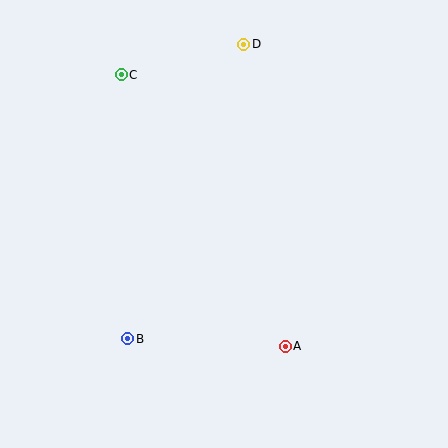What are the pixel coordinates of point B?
Point B is at (128, 339).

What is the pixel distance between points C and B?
The distance between C and B is 264 pixels.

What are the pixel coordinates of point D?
Point D is at (244, 44).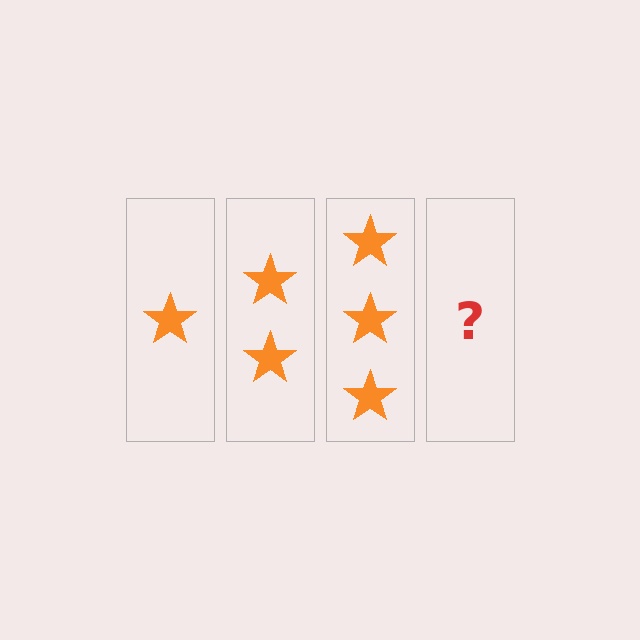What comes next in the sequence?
The next element should be 4 stars.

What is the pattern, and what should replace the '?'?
The pattern is that each step adds one more star. The '?' should be 4 stars.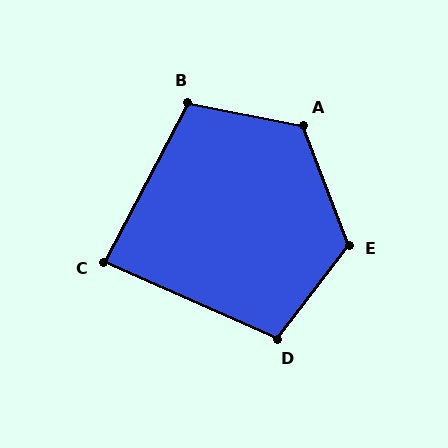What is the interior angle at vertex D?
Approximately 104 degrees (obtuse).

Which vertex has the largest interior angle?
E, at approximately 122 degrees.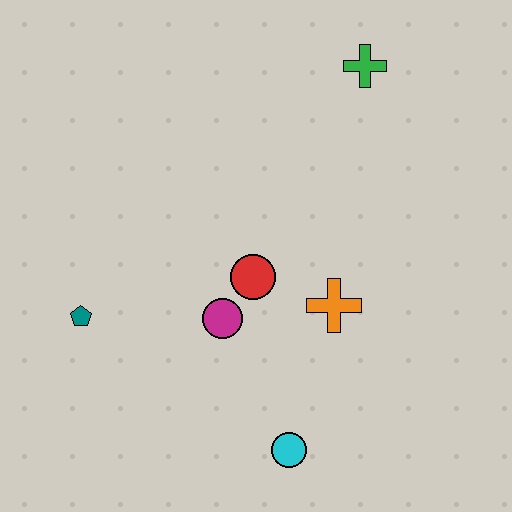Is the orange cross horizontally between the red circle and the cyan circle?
No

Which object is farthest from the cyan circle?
The green cross is farthest from the cyan circle.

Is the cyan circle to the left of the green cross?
Yes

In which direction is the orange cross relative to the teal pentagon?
The orange cross is to the right of the teal pentagon.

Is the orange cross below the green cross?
Yes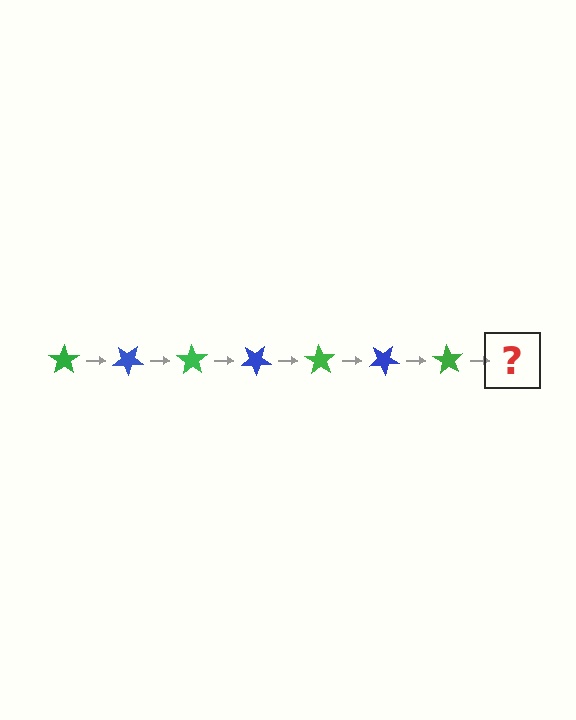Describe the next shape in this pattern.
It should be a blue star, rotated 245 degrees from the start.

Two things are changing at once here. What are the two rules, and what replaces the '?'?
The two rules are that it rotates 35 degrees each step and the color cycles through green and blue. The '?' should be a blue star, rotated 245 degrees from the start.